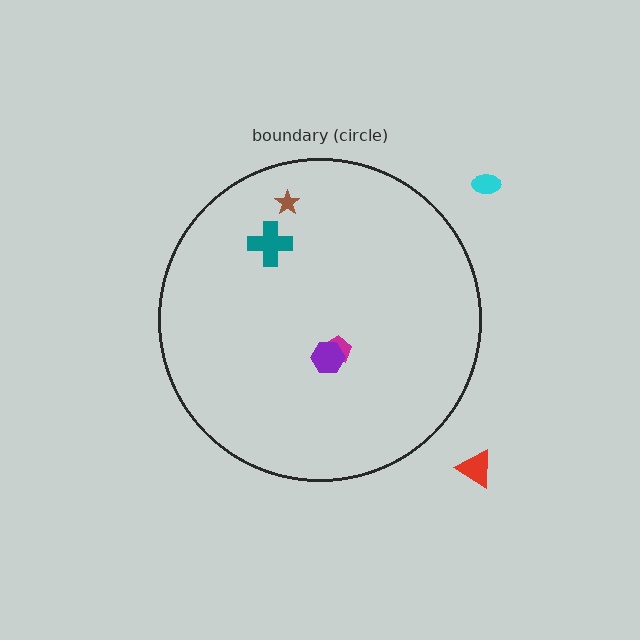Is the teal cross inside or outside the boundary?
Inside.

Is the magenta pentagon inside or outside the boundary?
Inside.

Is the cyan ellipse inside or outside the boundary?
Outside.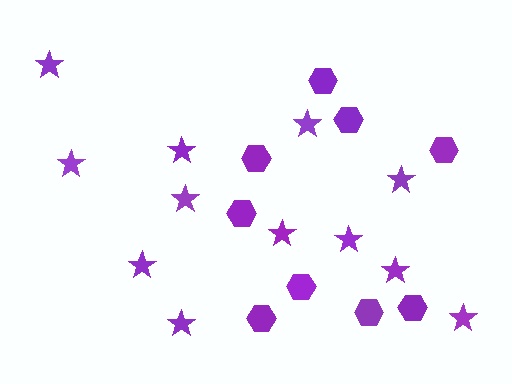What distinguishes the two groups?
There are 2 groups: one group of hexagons (9) and one group of stars (12).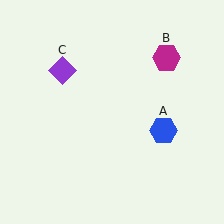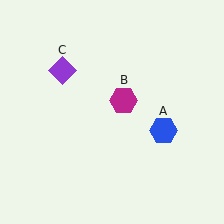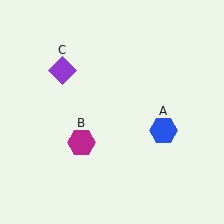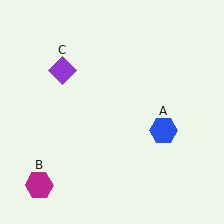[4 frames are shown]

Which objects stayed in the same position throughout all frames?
Blue hexagon (object A) and purple diamond (object C) remained stationary.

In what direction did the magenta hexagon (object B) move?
The magenta hexagon (object B) moved down and to the left.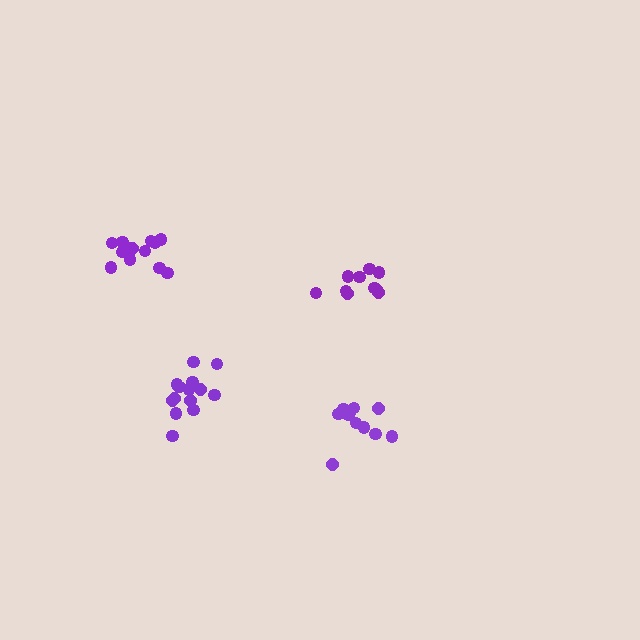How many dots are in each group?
Group 1: 10 dots, Group 2: 14 dots, Group 3: 13 dots, Group 4: 11 dots (48 total).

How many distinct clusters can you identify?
There are 4 distinct clusters.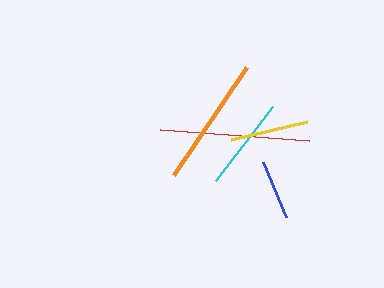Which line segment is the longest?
The red line is the longest at approximately 149 pixels.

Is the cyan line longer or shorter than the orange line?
The orange line is longer than the cyan line.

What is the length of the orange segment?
The orange segment is approximately 131 pixels long.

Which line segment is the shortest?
The blue line is the shortest at approximately 60 pixels.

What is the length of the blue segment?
The blue segment is approximately 60 pixels long.